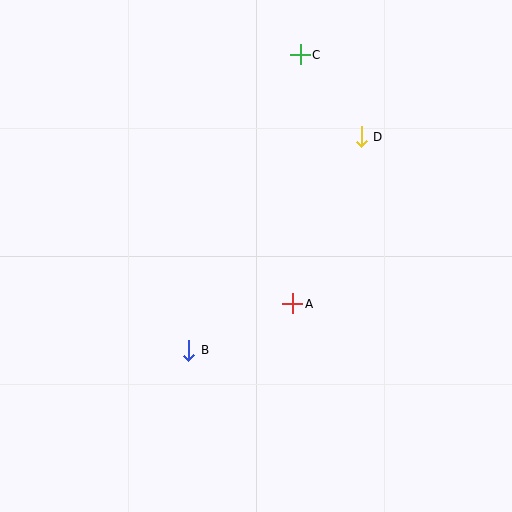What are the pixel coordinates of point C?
Point C is at (300, 55).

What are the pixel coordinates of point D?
Point D is at (361, 137).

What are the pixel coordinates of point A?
Point A is at (293, 304).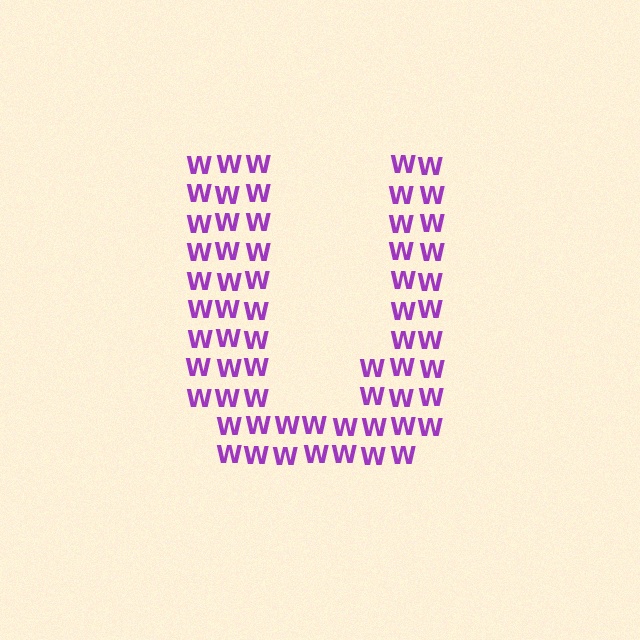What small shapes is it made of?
It is made of small letter W's.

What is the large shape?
The large shape is the letter U.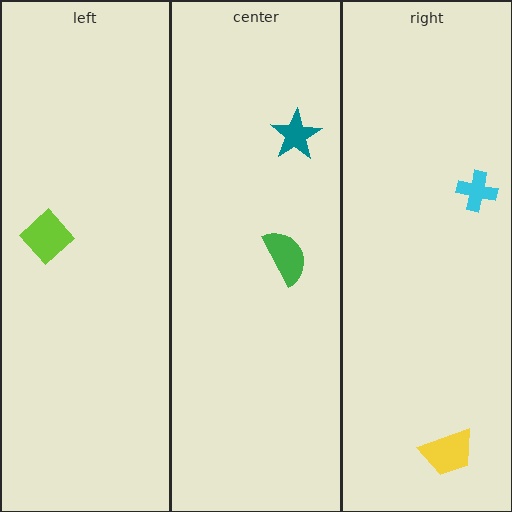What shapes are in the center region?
The green semicircle, the teal star.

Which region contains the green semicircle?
The center region.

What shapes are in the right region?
The yellow trapezoid, the cyan cross.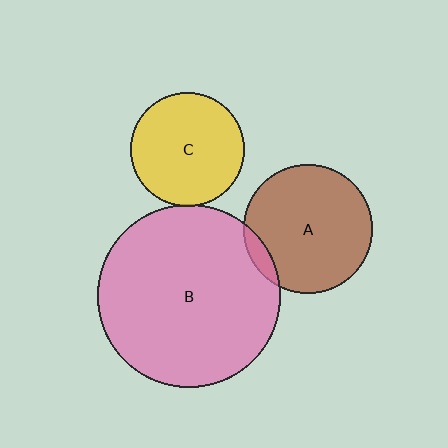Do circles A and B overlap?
Yes.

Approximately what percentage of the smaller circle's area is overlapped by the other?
Approximately 5%.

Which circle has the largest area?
Circle B (pink).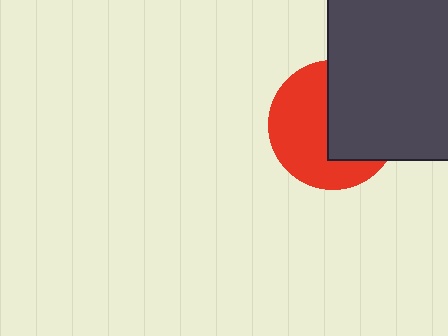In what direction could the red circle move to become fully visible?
The red circle could move left. That would shift it out from behind the dark gray rectangle entirely.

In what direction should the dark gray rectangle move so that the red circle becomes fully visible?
The dark gray rectangle should move right. That is the shortest direction to clear the overlap and leave the red circle fully visible.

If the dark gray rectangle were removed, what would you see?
You would see the complete red circle.